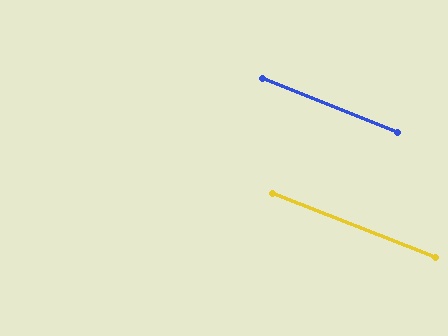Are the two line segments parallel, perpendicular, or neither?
Parallel — their directions differ by only 0.7°.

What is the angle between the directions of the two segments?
Approximately 1 degree.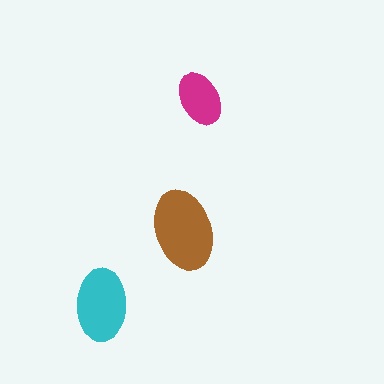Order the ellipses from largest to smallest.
the brown one, the cyan one, the magenta one.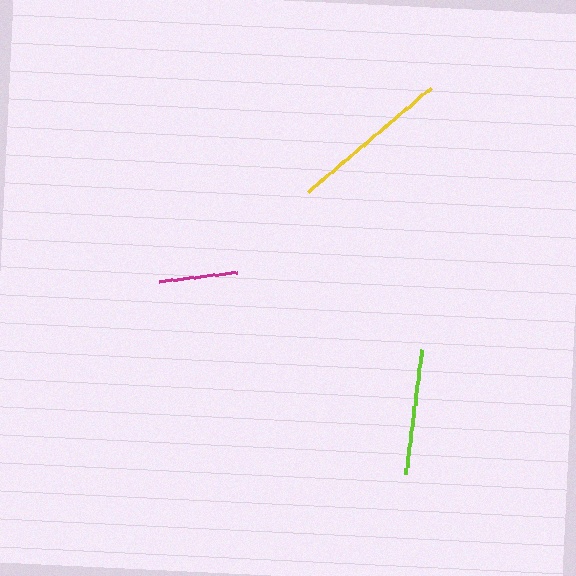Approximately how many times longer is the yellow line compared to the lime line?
The yellow line is approximately 1.3 times the length of the lime line.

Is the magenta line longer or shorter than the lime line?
The lime line is longer than the magenta line.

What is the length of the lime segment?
The lime segment is approximately 125 pixels long.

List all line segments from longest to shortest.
From longest to shortest: yellow, lime, magenta.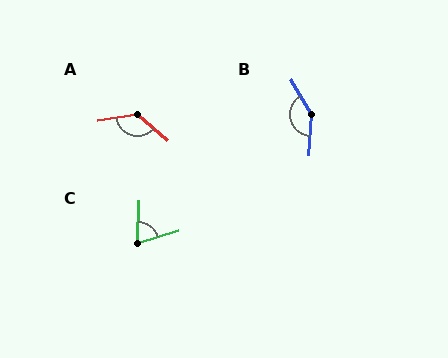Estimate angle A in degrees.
Approximately 131 degrees.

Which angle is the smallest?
C, at approximately 70 degrees.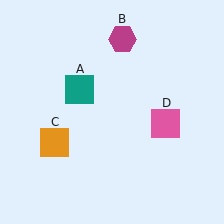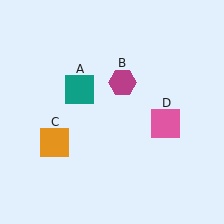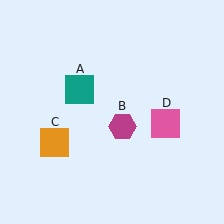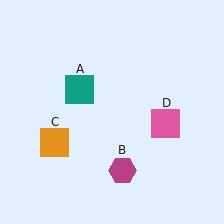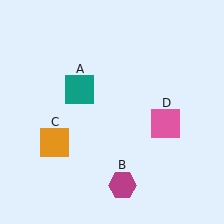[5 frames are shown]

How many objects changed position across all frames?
1 object changed position: magenta hexagon (object B).